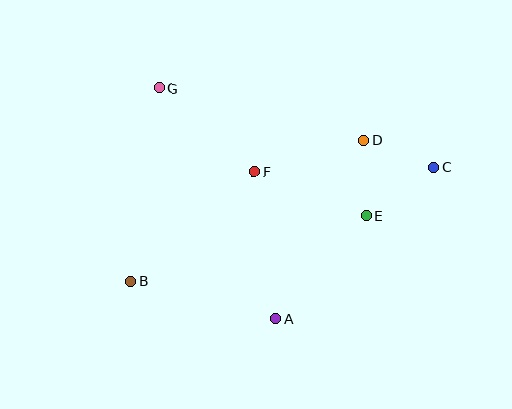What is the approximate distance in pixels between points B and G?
The distance between B and G is approximately 195 pixels.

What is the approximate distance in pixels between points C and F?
The distance between C and F is approximately 179 pixels.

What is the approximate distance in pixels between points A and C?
The distance between A and C is approximately 218 pixels.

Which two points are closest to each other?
Points C and D are closest to each other.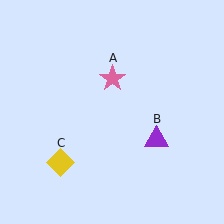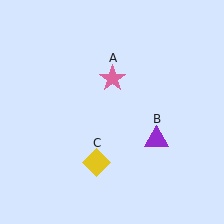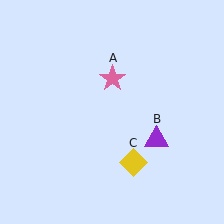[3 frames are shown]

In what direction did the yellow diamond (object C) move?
The yellow diamond (object C) moved right.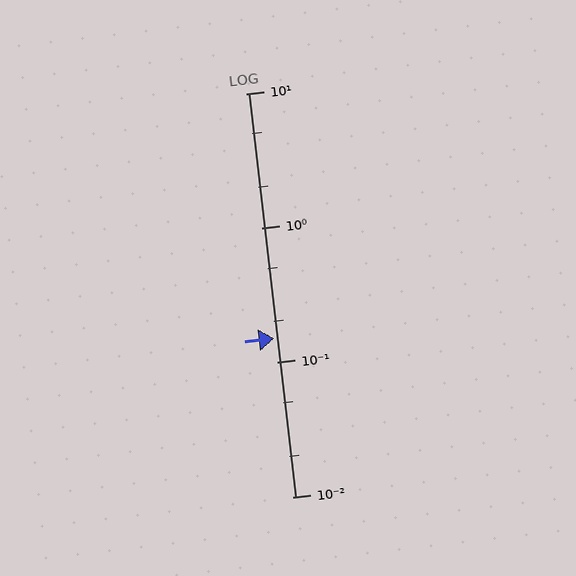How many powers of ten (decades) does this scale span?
The scale spans 3 decades, from 0.01 to 10.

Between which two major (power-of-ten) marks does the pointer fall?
The pointer is between 0.1 and 1.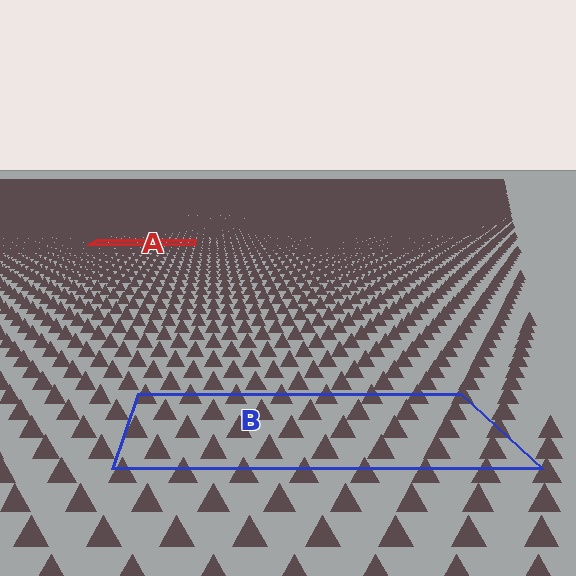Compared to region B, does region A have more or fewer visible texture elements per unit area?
Region A has more texture elements per unit area — they are packed more densely because it is farther away.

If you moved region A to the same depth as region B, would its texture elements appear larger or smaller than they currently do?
They would appear larger. At a closer depth, the same texture elements are projected at a bigger on-screen size.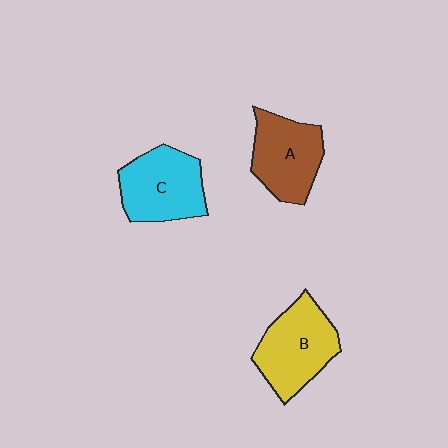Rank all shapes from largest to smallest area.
From largest to smallest: B (yellow), C (cyan), A (brown).